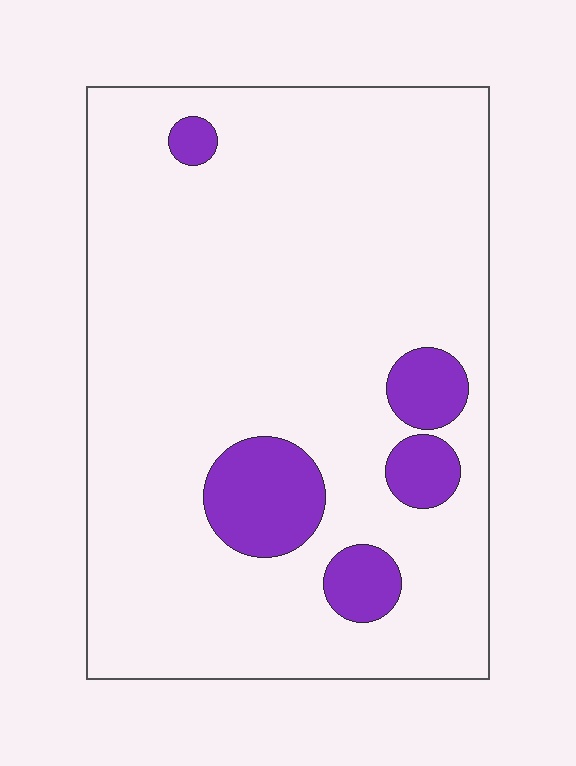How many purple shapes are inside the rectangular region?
5.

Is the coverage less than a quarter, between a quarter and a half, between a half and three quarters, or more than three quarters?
Less than a quarter.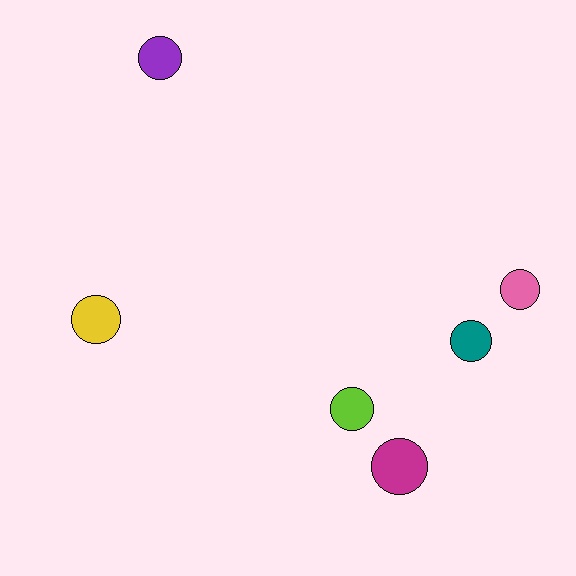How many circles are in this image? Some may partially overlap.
There are 6 circles.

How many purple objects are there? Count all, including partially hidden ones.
There is 1 purple object.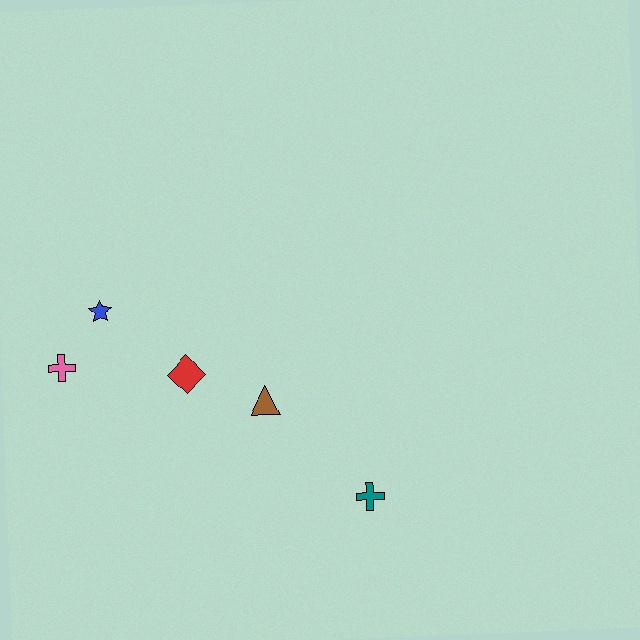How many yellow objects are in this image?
There are no yellow objects.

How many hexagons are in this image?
There are no hexagons.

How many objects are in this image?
There are 5 objects.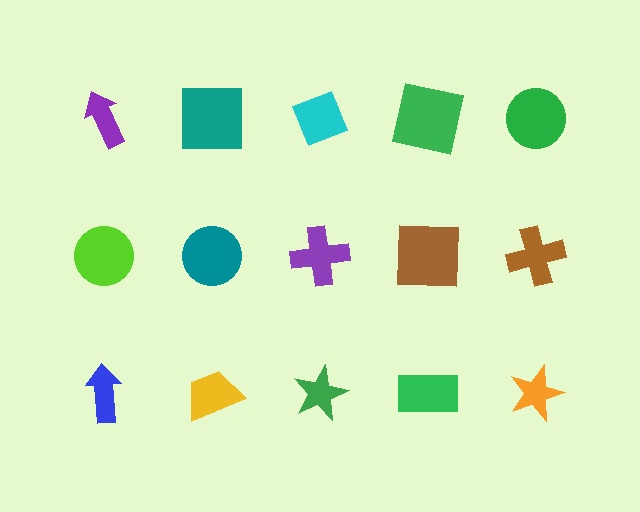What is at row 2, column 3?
A purple cross.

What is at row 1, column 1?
A purple arrow.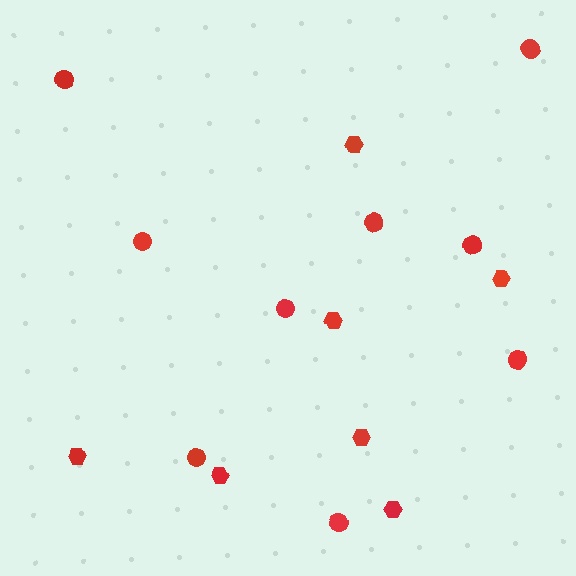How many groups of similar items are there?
There are 2 groups: one group of hexagons (7) and one group of circles (9).